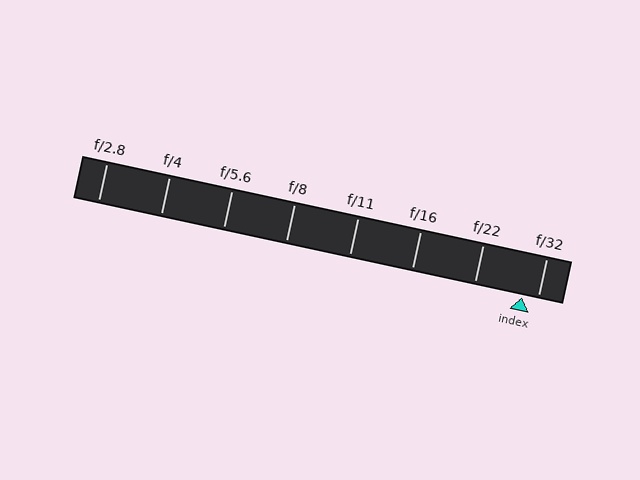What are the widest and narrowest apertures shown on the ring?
The widest aperture shown is f/2.8 and the narrowest is f/32.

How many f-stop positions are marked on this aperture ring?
There are 8 f-stop positions marked.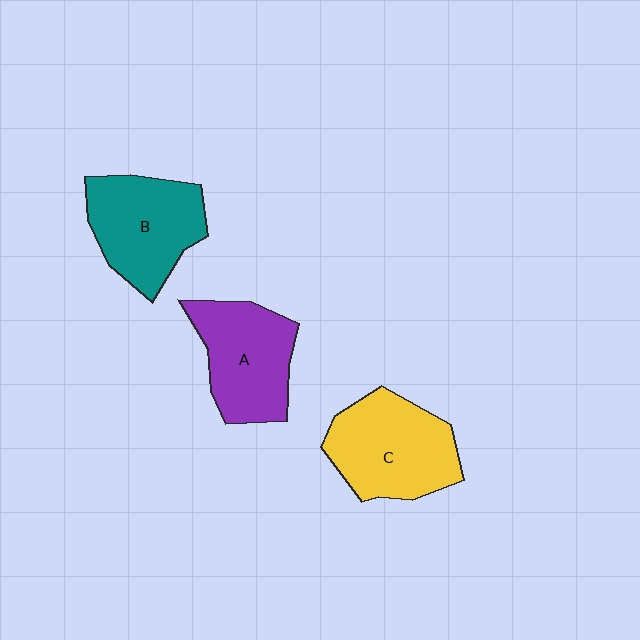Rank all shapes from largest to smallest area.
From largest to smallest: C (yellow), B (teal), A (purple).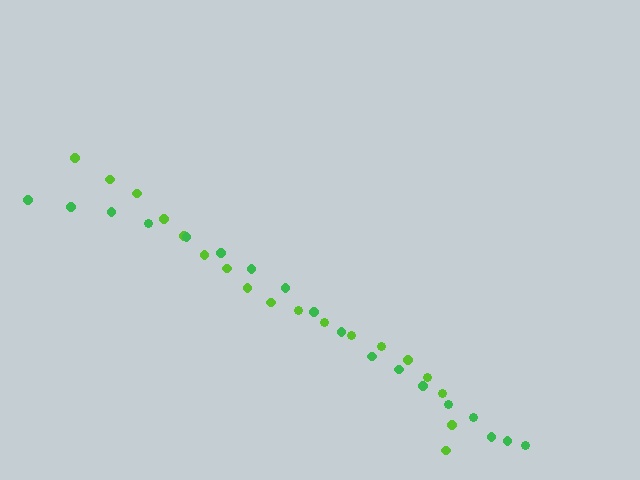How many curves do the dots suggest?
There are 2 distinct paths.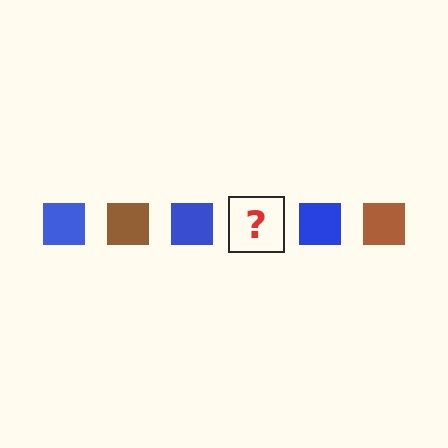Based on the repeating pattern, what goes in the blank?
The blank should be a brown square.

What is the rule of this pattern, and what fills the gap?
The rule is that the pattern cycles through blue, brown squares. The gap should be filled with a brown square.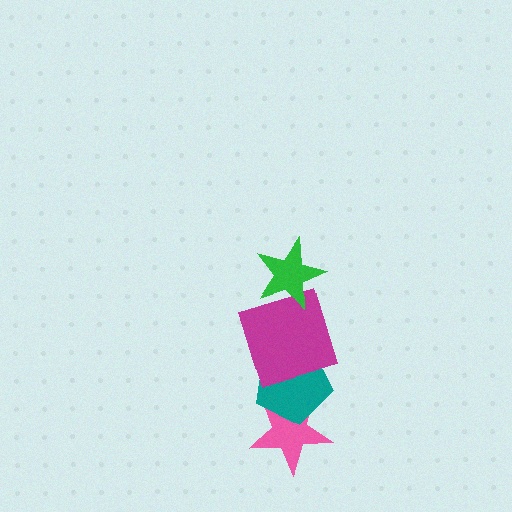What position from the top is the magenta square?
The magenta square is 2nd from the top.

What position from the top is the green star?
The green star is 1st from the top.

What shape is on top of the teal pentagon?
The magenta square is on top of the teal pentagon.